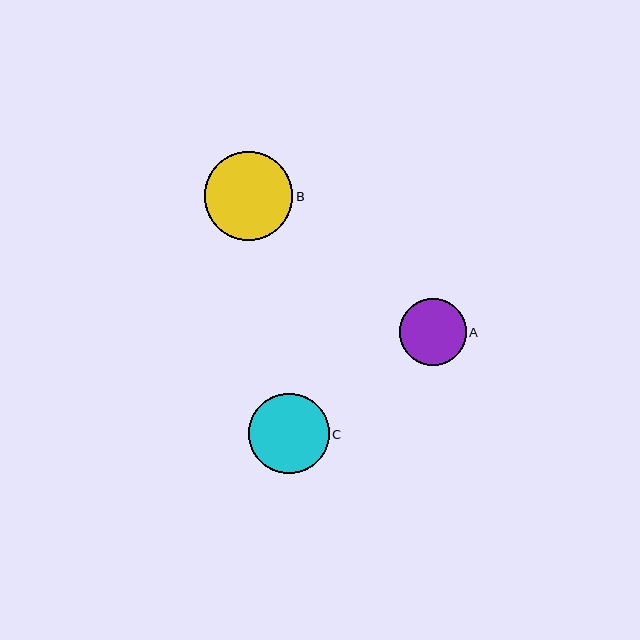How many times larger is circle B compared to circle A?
Circle B is approximately 1.3 times the size of circle A.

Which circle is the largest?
Circle B is the largest with a size of approximately 89 pixels.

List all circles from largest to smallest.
From largest to smallest: B, C, A.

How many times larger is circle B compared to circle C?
Circle B is approximately 1.1 times the size of circle C.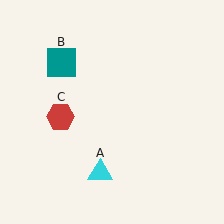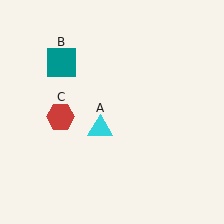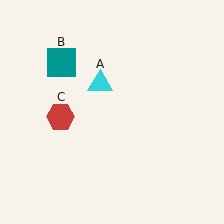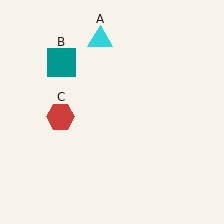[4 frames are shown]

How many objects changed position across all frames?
1 object changed position: cyan triangle (object A).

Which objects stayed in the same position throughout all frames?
Teal square (object B) and red hexagon (object C) remained stationary.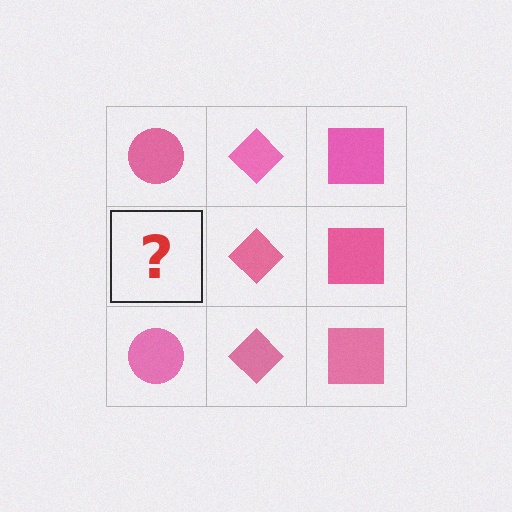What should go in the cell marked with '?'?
The missing cell should contain a pink circle.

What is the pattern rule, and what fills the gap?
The rule is that each column has a consistent shape. The gap should be filled with a pink circle.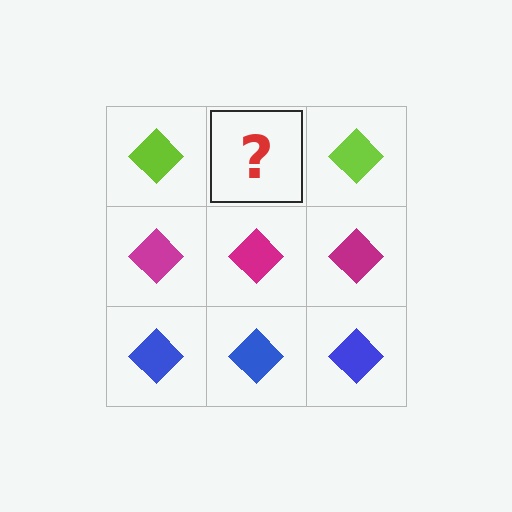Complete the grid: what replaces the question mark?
The question mark should be replaced with a lime diamond.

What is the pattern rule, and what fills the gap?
The rule is that each row has a consistent color. The gap should be filled with a lime diamond.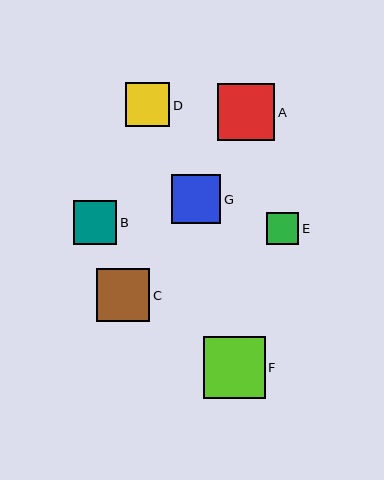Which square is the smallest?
Square E is the smallest with a size of approximately 32 pixels.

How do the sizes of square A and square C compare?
Square A and square C are approximately the same size.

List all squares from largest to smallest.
From largest to smallest: F, A, C, G, D, B, E.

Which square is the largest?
Square F is the largest with a size of approximately 62 pixels.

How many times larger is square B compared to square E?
Square B is approximately 1.3 times the size of square E.